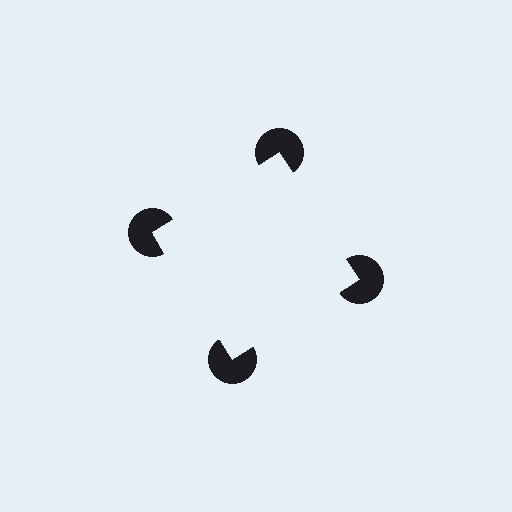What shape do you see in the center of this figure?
An illusory square — its edges are inferred from the aligned wedge cuts in the pac-man discs, not physically drawn.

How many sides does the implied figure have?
4 sides.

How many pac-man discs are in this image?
There are 4 — one at each vertex of the illusory square.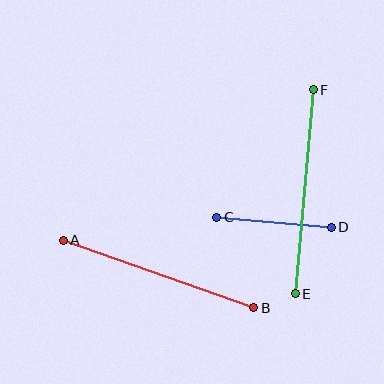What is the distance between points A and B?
The distance is approximately 202 pixels.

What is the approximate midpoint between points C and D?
The midpoint is at approximately (274, 222) pixels.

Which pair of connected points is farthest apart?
Points E and F are farthest apart.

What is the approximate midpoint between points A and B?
The midpoint is at approximately (159, 274) pixels.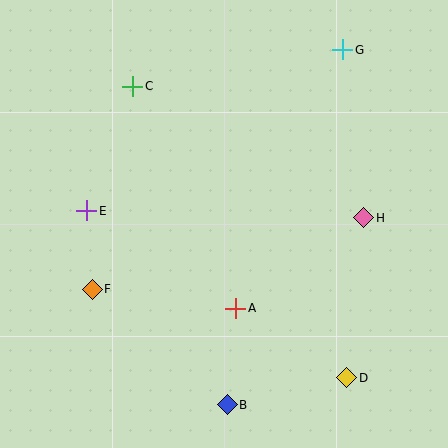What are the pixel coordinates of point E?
Point E is at (87, 211).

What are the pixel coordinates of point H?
Point H is at (364, 218).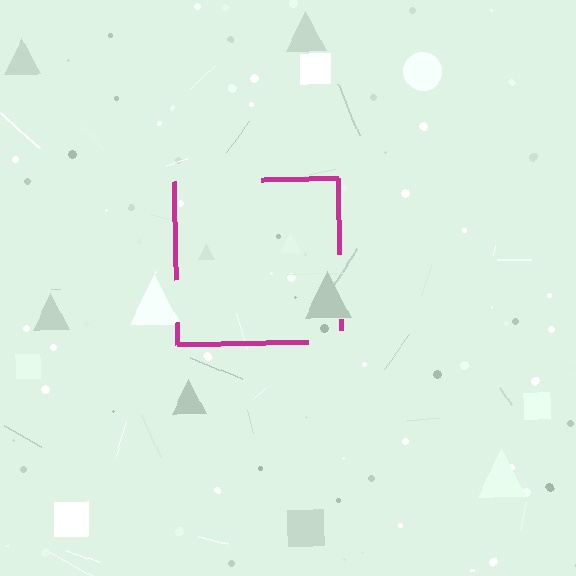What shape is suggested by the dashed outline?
The dashed outline suggests a square.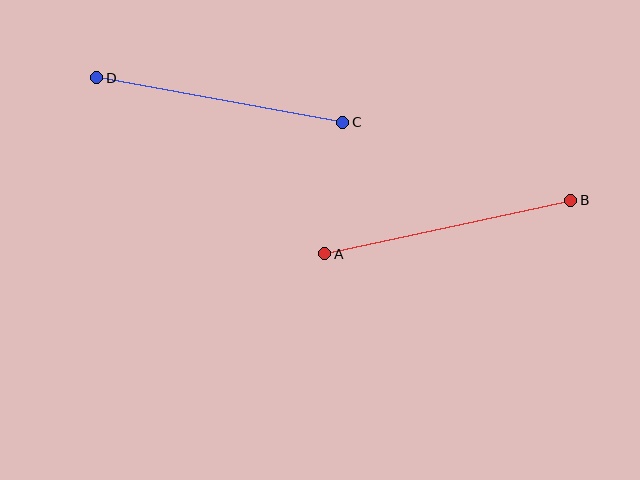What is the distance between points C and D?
The distance is approximately 250 pixels.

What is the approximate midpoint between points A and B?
The midpoint is at approximately (448, 227) pixels.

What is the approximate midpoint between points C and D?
The midpoint is at approximately (220, 100) pixels.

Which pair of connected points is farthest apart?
Points A and B are farthest apart.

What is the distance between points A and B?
The distance is approximately 252 pixels.